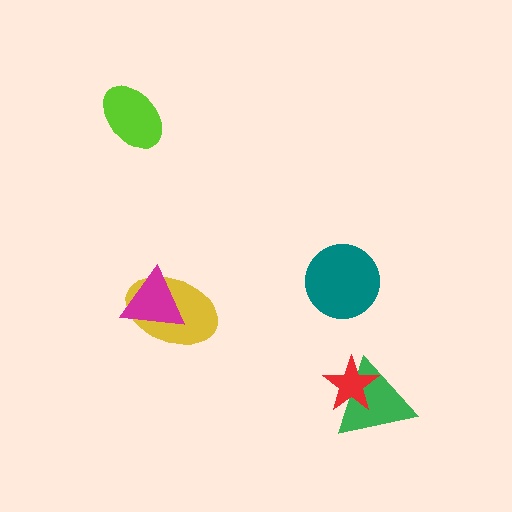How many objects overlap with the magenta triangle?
1 object overlaps with the magenta triangle.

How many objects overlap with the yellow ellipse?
1 object overlaps with the yellow ellipse.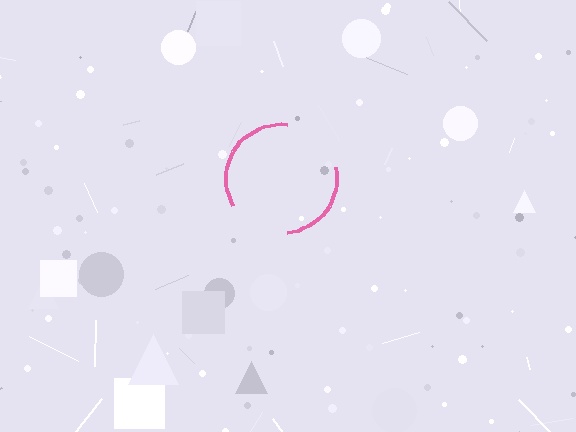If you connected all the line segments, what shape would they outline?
They would outline a circle.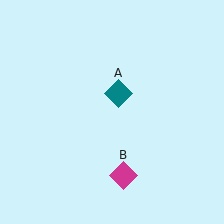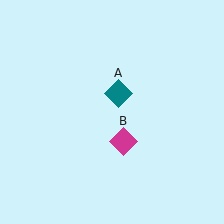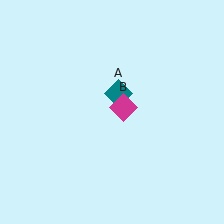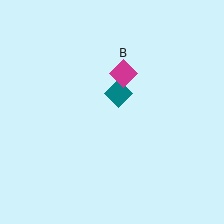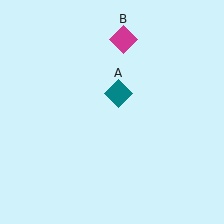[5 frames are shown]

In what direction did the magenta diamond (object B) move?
The magenta diamond (object B) moved up.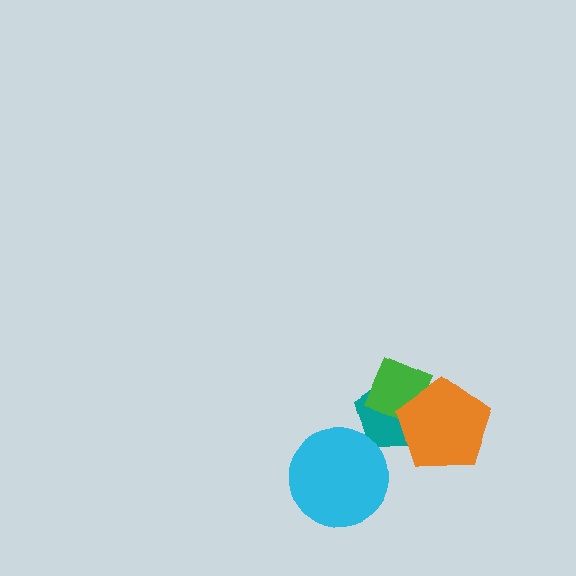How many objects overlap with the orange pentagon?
2 objects overlap with the orange pentagon.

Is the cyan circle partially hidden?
No, no other shape covers it.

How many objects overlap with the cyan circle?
0 objects overlap with the cyan circle.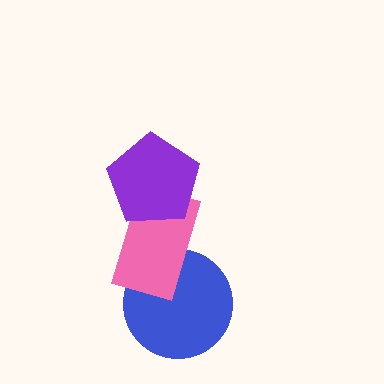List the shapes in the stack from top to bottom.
From top to bottom: the purple pentagon, the pink rectangle, the blue circle.